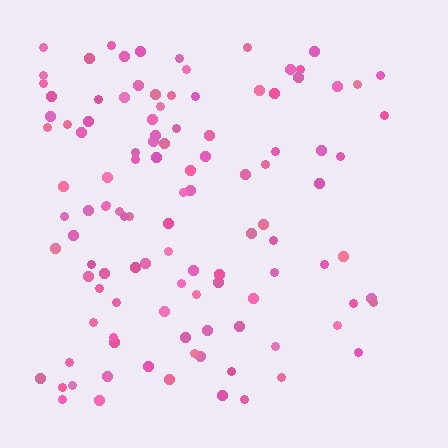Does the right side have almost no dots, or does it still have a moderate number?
Still a moderate number, just noticeably fewer than the left.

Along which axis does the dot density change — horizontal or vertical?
Horizontal.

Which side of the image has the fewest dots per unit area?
The right.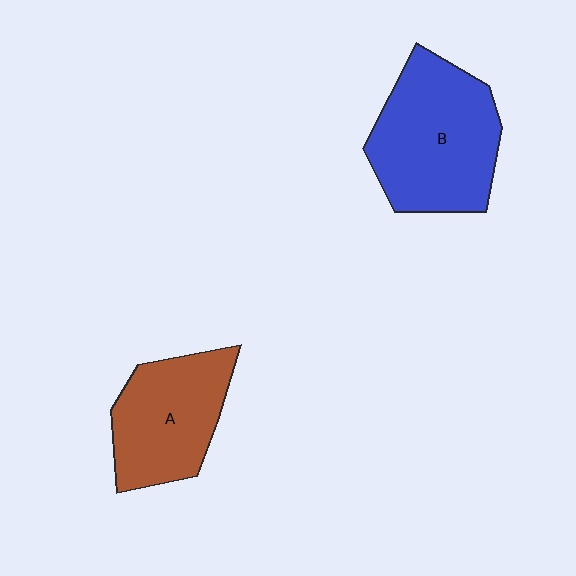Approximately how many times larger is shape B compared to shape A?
Approximately 1.3 times.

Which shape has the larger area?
Shape B (blue).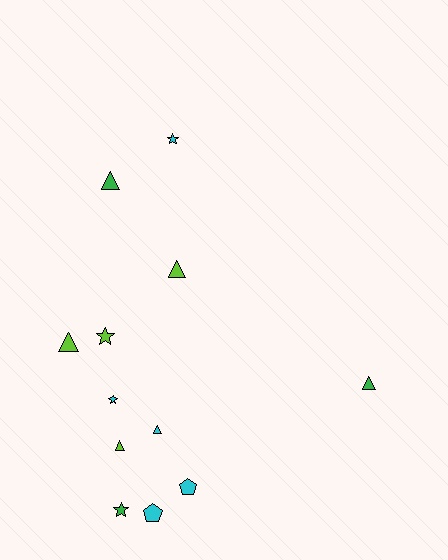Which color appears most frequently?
Cyan, with 5 objects.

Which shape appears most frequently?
Triangle, with 6 objects.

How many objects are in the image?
There are 12 objects.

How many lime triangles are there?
There are 3 lime triangles.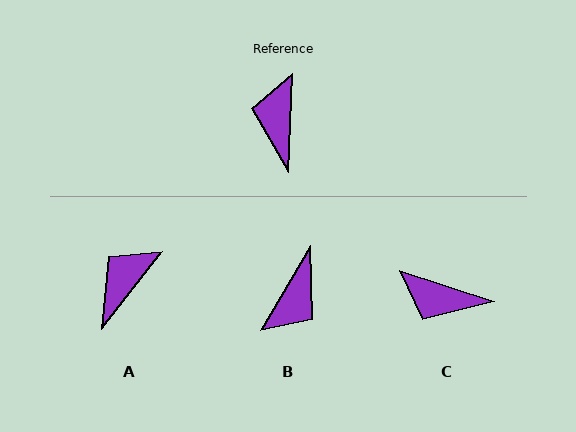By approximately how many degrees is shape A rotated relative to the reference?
Approximately 35 degrees clockwise.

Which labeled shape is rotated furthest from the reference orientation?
B, about 152 degrees away.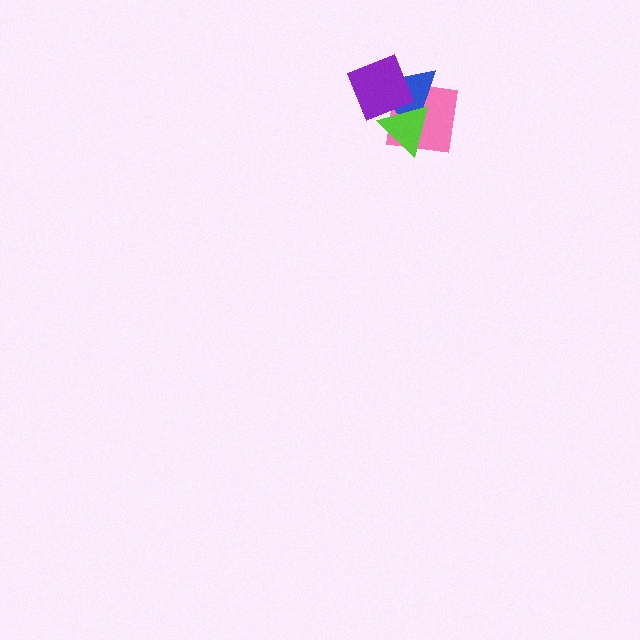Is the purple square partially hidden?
No, no other shape covers it.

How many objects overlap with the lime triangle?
3 objects overlap with the lime triangle.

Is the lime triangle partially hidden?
Yes, it is partially covered by another shape.